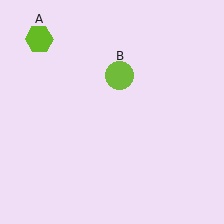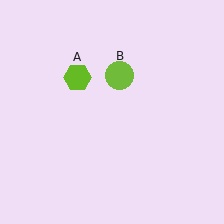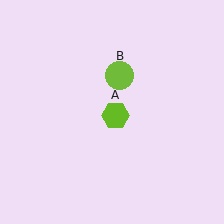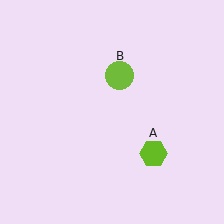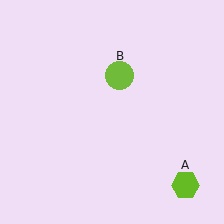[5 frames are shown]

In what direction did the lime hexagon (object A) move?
The lime hexagon (object A) moved down and to the right.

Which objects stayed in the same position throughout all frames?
Lime circle (object B) remained stationary.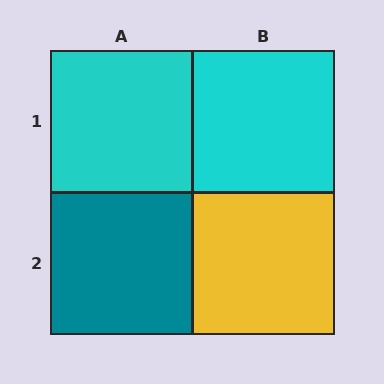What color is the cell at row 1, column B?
Cyan.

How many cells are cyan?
2 cells are cyan.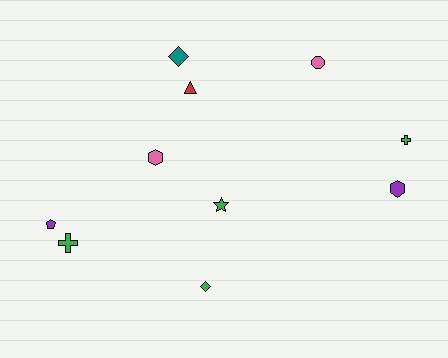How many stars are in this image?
There is 1 star.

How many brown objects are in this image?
There are no brown objects.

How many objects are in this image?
There are 10 objects.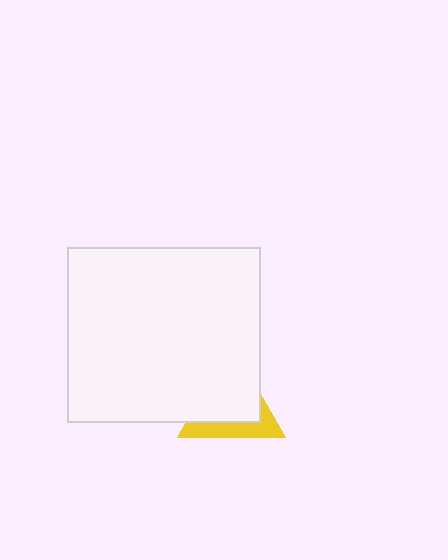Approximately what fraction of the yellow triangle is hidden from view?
Roughly 68% of the yellow triangle is hidden behind the white rectangle.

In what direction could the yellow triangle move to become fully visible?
The yellow triangle could move toward the lower-right. That would shift it out from behind the white rectangle entirely.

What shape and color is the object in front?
The object in front is a white rectangle.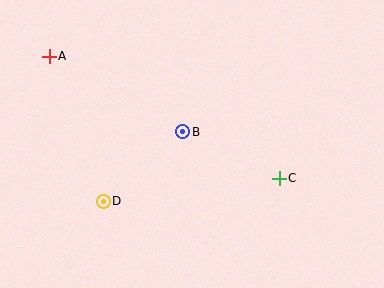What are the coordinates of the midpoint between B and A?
The midpoint between B and A is at (116, 94).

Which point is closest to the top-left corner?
Point A is closest to the top-left corner.